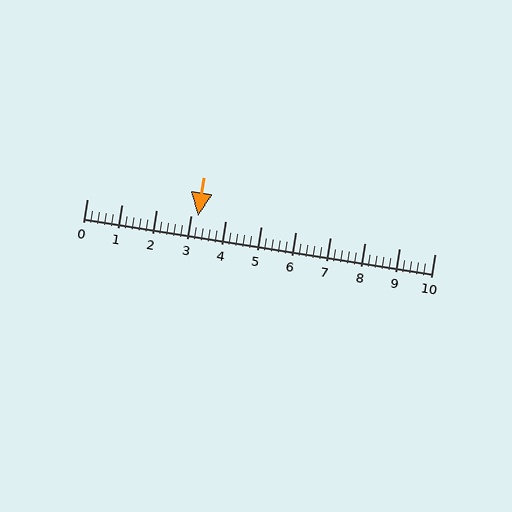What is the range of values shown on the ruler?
The ruler shows values from 0 to 10.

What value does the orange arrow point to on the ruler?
The orange arrow points to approximately 3.2.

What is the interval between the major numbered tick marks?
The major tick marks are spaced 1 units apart.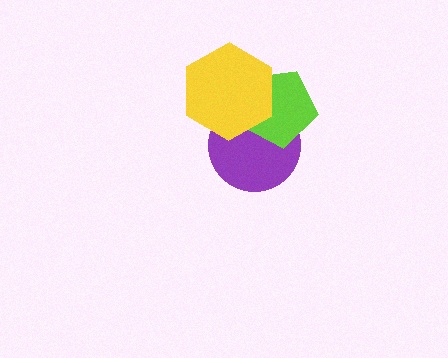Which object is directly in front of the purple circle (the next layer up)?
The lime pentagon is directly in front of the purple circle.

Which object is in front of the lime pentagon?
The yellow hexagon is in front of the lime pentagon.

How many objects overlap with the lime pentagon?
2 objects overlap with the lime pentagon.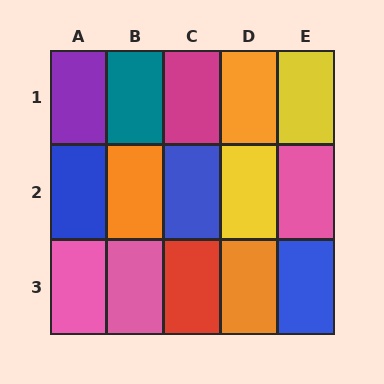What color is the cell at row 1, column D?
Orange.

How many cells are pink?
3 cells are pink.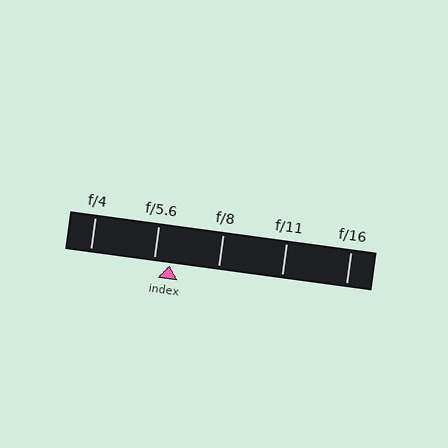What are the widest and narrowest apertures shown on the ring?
The widest aperture shown is f/4 and the narrowest is f/16.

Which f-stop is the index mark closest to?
The index mark is closest to f/5.6.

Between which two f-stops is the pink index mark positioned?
The index mark is between f/5.6 and f/8.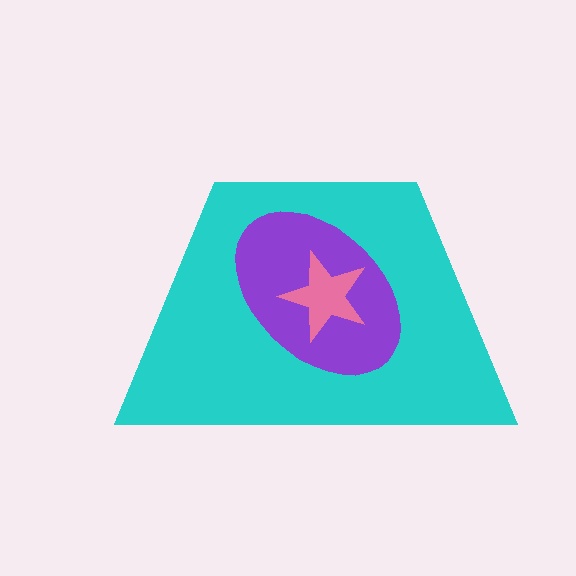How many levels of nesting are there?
3.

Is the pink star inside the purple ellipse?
Yes.